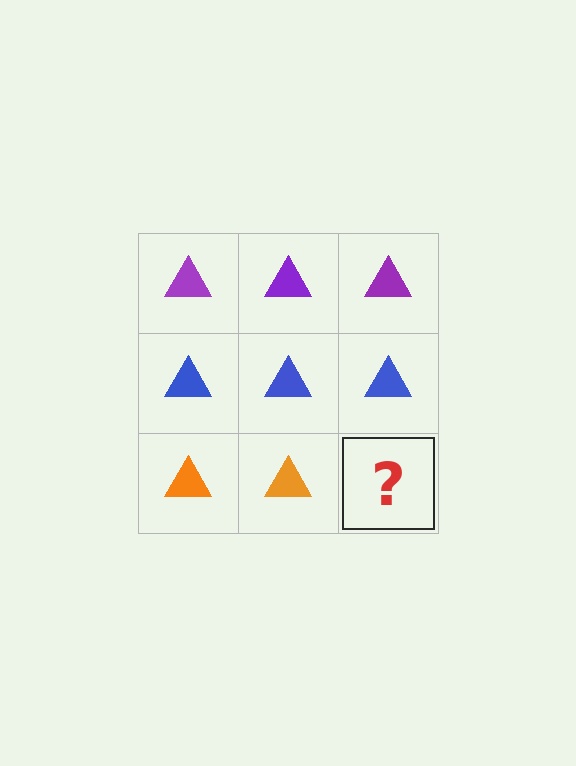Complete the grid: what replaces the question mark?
The question mark should be replaced with an orange triangle.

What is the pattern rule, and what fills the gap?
The rule is that each row has a consistent color. The gap should be filled with an orange triangle.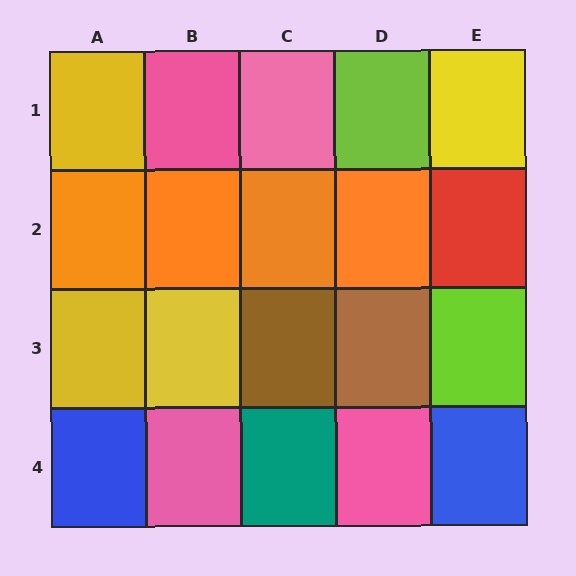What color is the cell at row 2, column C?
Orange.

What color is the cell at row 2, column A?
Orange.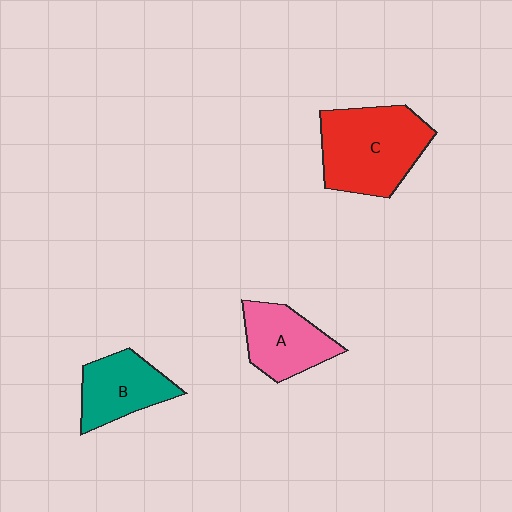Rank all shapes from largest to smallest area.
From largest to smallest: C (red), A (pink), B (teal).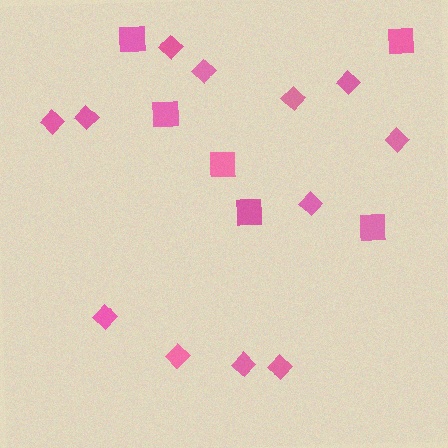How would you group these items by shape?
There are 2 groups: one group of squares (6) and one group of diamonds (12).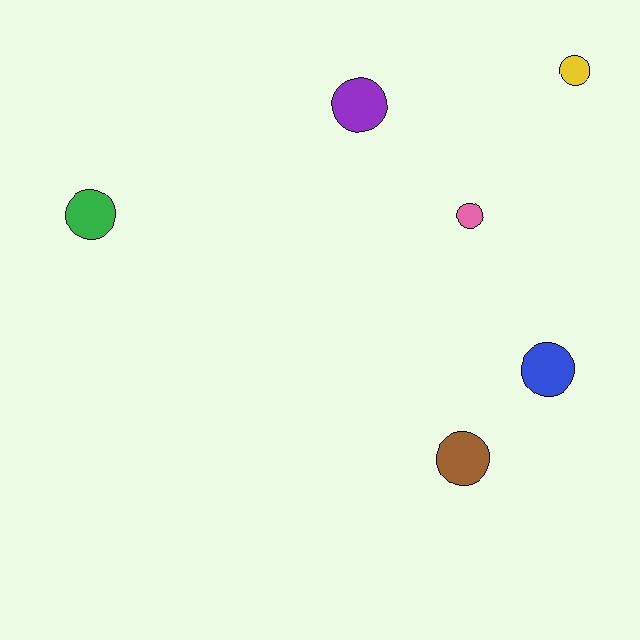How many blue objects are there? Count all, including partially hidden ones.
There is 1 blue object.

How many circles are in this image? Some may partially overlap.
There are 6 circles.